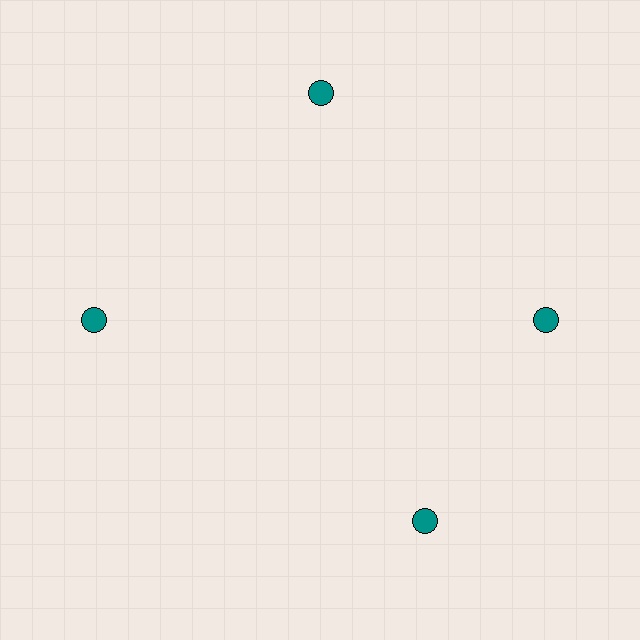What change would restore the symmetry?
The symmetry would be restored by rotating it back into even spacing with its neighbors so that all 4 circles sit at equal angles and equal distance from the center.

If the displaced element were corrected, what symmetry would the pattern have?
It would have 4-fold rotational symmetry — the pattern would map onto itself every 90 degrees.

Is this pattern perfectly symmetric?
No. The 4 teal circles are arranged in a ring, but one element near the 6 o'clock position is rotated out of alignment along the ring, breaking the 4-fold rotational symmetry.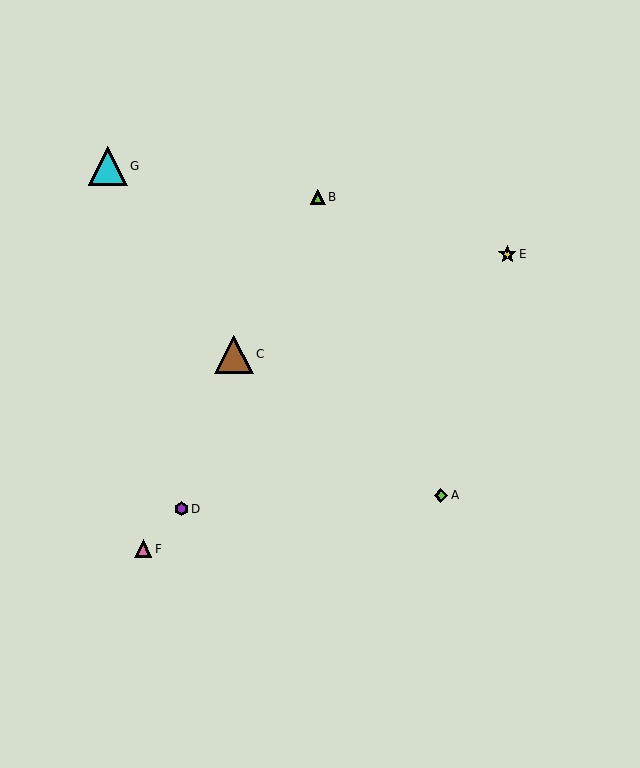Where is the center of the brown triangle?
The center of the brown triangle is at (234, 354).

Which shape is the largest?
The brown triangle (labeled C) is the largest.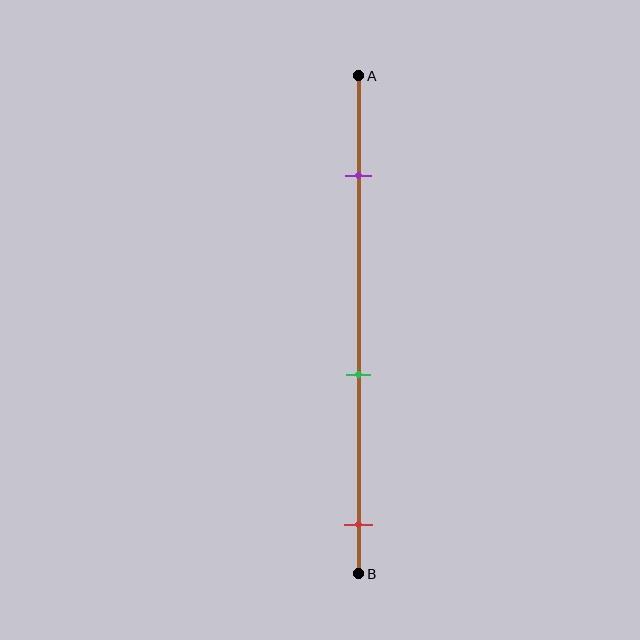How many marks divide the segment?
There are 3 marks dividing the segment.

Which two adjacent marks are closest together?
The green and red marks are the closest adjacent pair.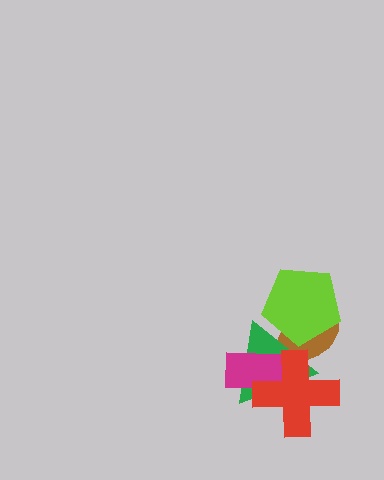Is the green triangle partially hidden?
Yes, it is partially covered by another shape.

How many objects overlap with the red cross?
3 objects overlap with the red cross.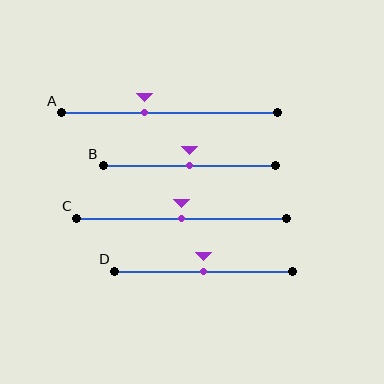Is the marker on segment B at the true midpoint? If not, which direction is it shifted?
Yes, the marker on segment B is at the true midpoint.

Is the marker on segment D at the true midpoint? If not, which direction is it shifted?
Yes, the marker on segment D is at the true midpoint.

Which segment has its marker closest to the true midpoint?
Segment B has its marker closest to the true midpoint.